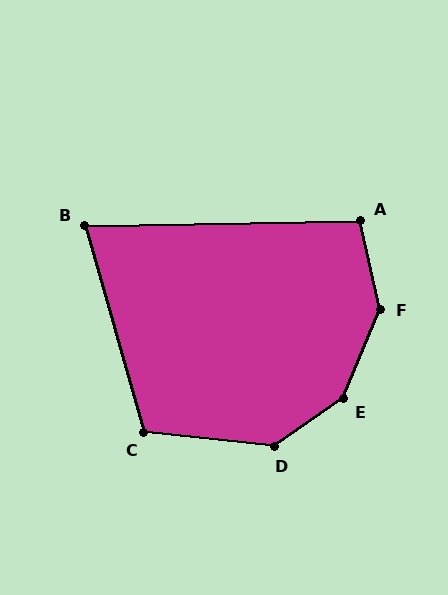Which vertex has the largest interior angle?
E, at approximately 146 degrees.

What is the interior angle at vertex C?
Approximately 112 degrees (obtuse).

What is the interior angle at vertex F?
Approximately 145 degrees (obtuse).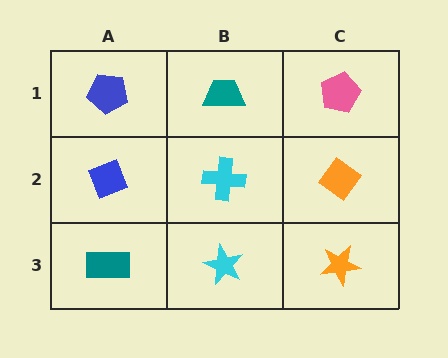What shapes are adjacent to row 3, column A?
A blue diamond (row 2, column A), a cyan star (row 3, column B).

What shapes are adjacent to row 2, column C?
A pink pentagon (row 1, column C), an orange star (row 3, column C), a cyan cross (row 2, column B).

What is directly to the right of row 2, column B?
An orange diamond.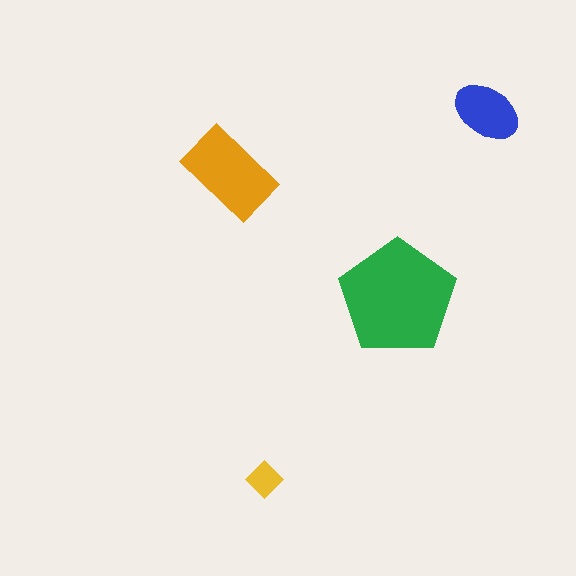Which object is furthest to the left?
The orange rectangle is leftmost.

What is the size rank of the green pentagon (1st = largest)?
1st.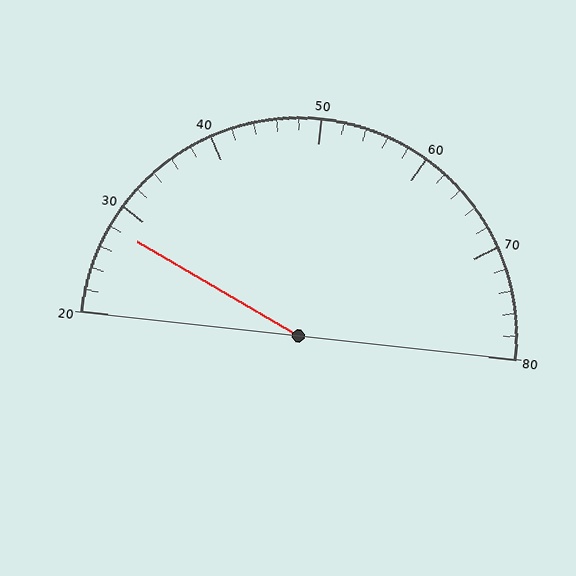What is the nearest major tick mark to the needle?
The nearest major tick mark is 30.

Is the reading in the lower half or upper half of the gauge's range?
The reading is in the lower half of the range (20 to 80).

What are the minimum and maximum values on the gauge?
The gauge ranges from 20 to 80.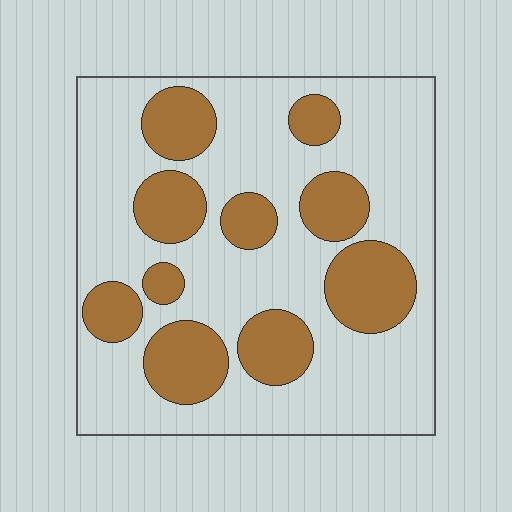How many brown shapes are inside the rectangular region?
10.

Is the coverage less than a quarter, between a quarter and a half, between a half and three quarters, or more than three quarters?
Between a quarter and a half.